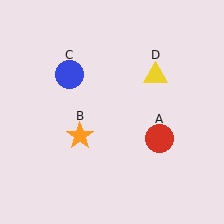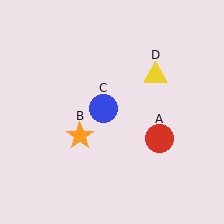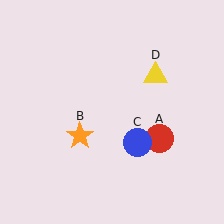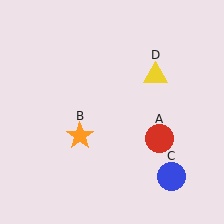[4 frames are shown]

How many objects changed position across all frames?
1 object changed position: blue circle (object C).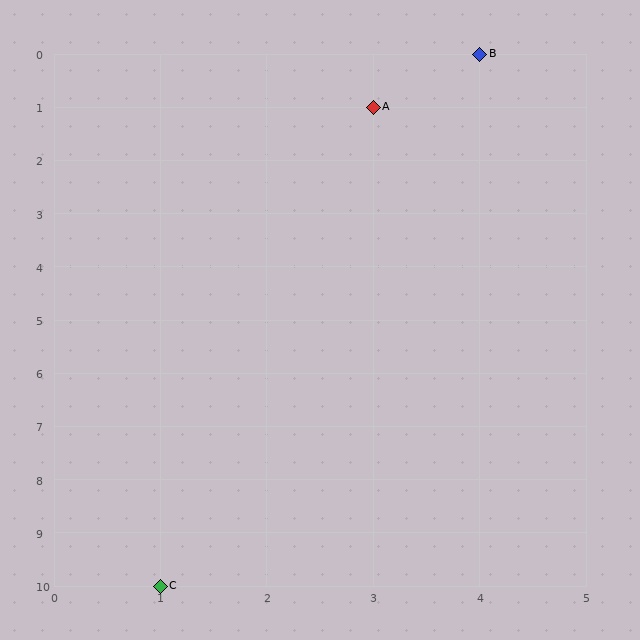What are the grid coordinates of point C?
Point C is at grid coordinates (1, 10).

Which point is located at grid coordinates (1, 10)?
Point C is at (1, 10).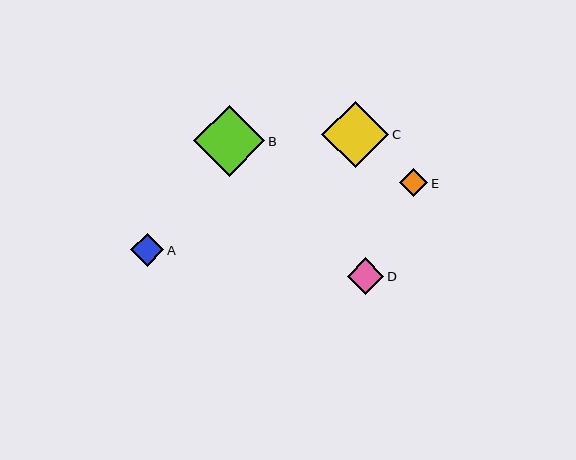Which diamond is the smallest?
Diamond E is the smallest with a size of approximately 28 pixels.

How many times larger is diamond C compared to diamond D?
Diamond C is approximately 1.8 times the size of diamond D.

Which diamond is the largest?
Diamond B is the largest with a size of approximately 71 pixels.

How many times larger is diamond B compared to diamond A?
Diamond B is approximately 2.1 times the size of diamond A.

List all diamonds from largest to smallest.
From largest to smallest: B, C, D, A, E.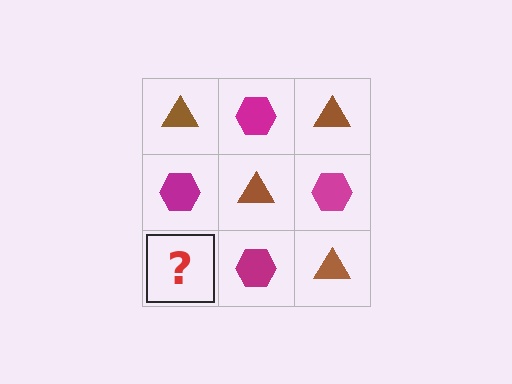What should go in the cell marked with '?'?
The missing cell should contain a brown triangle.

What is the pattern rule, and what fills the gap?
The rule is that it alternates brown triangle and magenta hexagon in a checkerboard pattern. The gap should be filled with a brown triangle.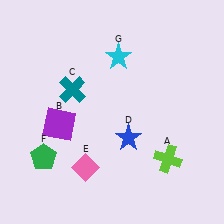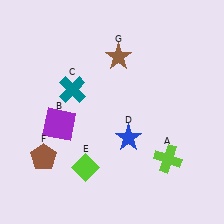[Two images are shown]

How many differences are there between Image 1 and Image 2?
There are 3 differences between the two images.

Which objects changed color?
E changed from pink to lime. F changed from green to brown. G changed from cyan to brown.